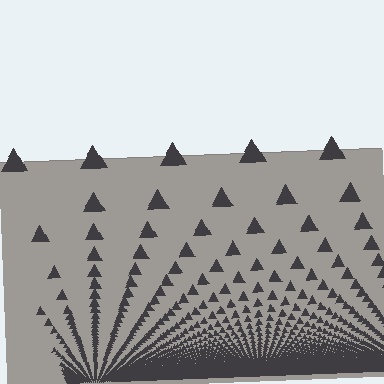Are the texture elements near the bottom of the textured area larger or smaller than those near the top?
Smaller. The gradient is inverted — elements near the bottom are smaller and denser.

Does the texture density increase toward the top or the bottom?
Density increases toward the bottom.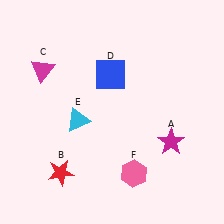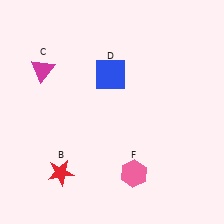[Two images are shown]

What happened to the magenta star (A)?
The magenta star (A) was removed in Image 2. It was in the bottom-right area of Image 1.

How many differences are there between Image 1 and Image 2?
There are 2 differences between the two images.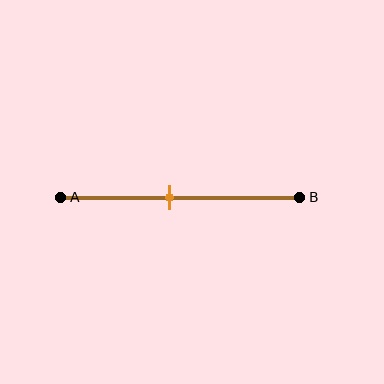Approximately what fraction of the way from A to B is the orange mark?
The orange mark is approximately 45% of the way from A to B.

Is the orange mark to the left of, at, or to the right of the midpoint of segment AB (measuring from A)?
The orange mark is to the left of the midpoint of segment AB.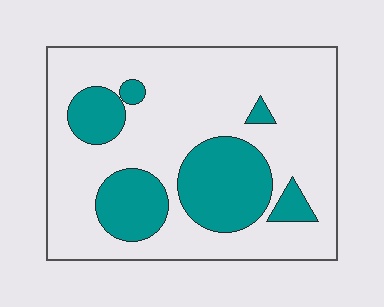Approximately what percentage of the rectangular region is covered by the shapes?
Approximately 25%.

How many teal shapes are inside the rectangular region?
6.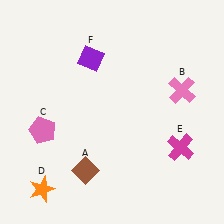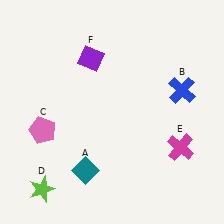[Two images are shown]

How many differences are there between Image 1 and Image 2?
There are 3 differences between the two images.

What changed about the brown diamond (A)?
In Image 1, A is brown. In Image 2, it changed to teal.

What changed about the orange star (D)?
In Image 1, D is orange. In Image 2, it changed to lime.